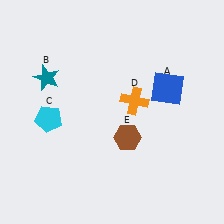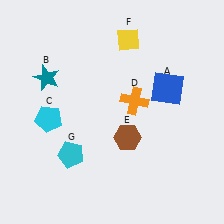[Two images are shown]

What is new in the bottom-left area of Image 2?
A cyan pentagon (G) was added in the bottom-left area of Image 2.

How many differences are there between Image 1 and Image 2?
There are 2 differences between the two images.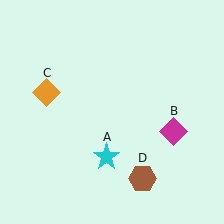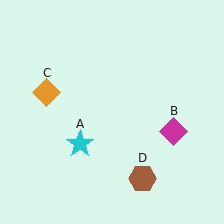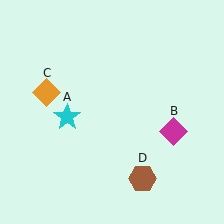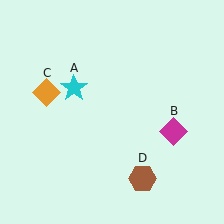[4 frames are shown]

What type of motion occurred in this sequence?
The cyan star (object A) rotated clockwise around the center of the scene.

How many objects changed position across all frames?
1 object changed position: cyan star (object A).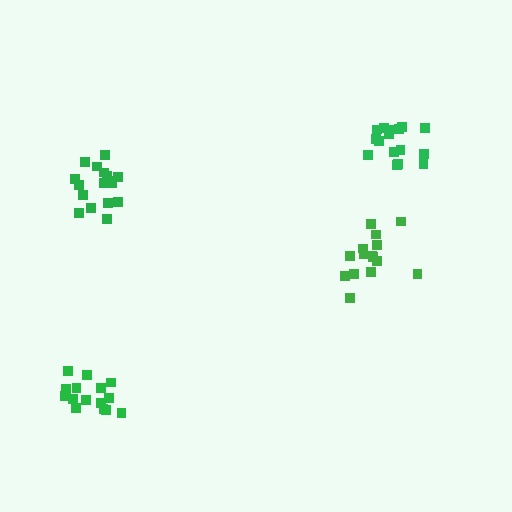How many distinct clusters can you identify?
There are 4 distinct clusters.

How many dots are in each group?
Group 1: 15 dots, Group 2: 15 dots, Group 3: 16 dots, Group 4: 17 dots (63 total).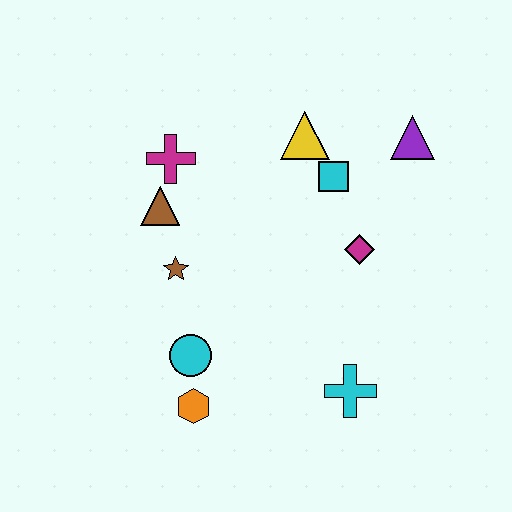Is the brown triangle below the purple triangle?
Yes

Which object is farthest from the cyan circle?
The purple triangle is farthest from the cyan circle.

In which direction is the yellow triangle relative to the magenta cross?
The yellow triangle is to the right of the magenta cross.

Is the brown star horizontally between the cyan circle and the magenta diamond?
No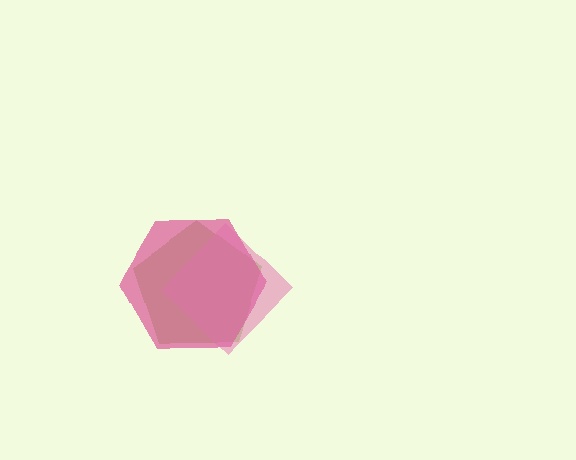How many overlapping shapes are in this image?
There are 3 overlapping shapes in the image.